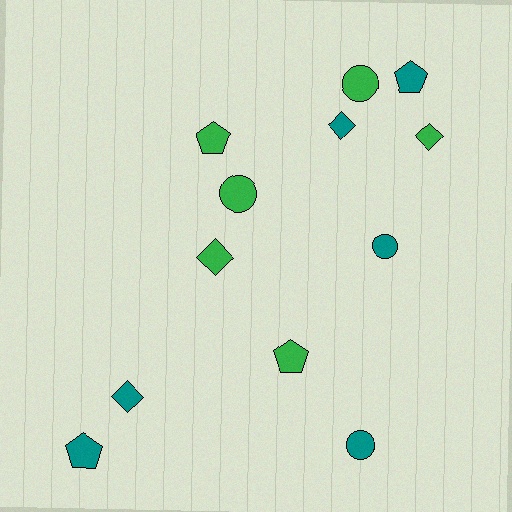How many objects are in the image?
There are 12 objects.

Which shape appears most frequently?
Diamond, with 4 objects.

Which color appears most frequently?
Green, with 6 objects.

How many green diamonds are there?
There are 2 green diamonds.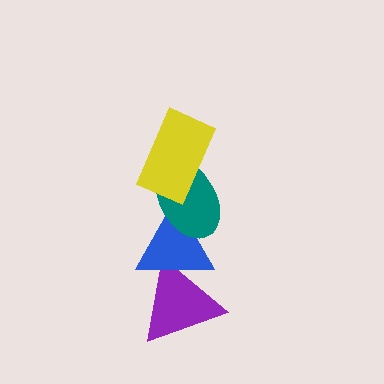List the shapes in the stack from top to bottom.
From top to bottom: the yellow rectangle, the teal ellipse, the blue triangle, the purple triangle.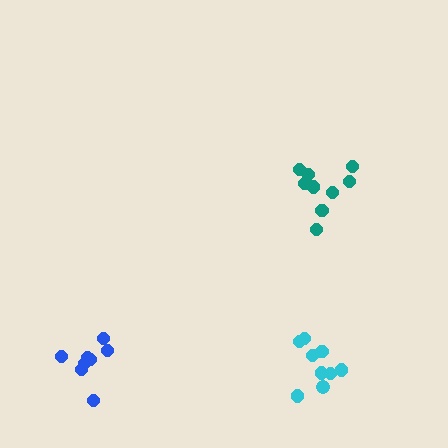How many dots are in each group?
Group 1: 9 dots, Group 2: 9 dots, Group 3: 8 dots (26 total).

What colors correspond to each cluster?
The clusters are colored: teal, cyan, blue.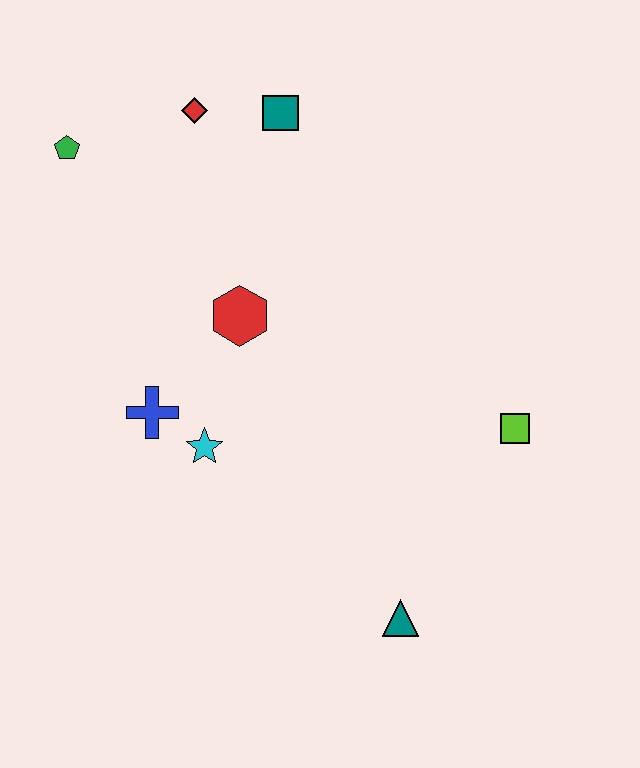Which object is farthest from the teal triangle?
The green pentagon is farthest from the teal triangle.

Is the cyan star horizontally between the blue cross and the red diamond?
No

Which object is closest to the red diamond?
The teal square is closest to the red diamond.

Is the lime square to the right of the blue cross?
Yes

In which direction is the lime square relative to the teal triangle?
The lime square is above the teal triangle.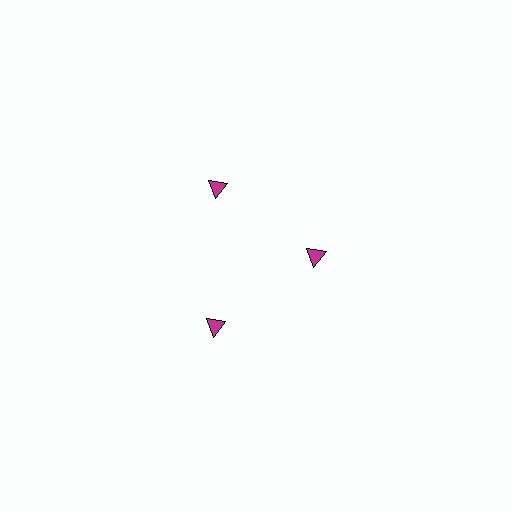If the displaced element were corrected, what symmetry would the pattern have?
It would have 3-fold rotational symmetry — the pattern would map onto itself every 120 degrees.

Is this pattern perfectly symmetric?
No. The 3 magenta triangles are arranged in a ring, but one element near the 3 o'clock position is pulled inward toward the center, breaking the 3-fold rotational symmetry.